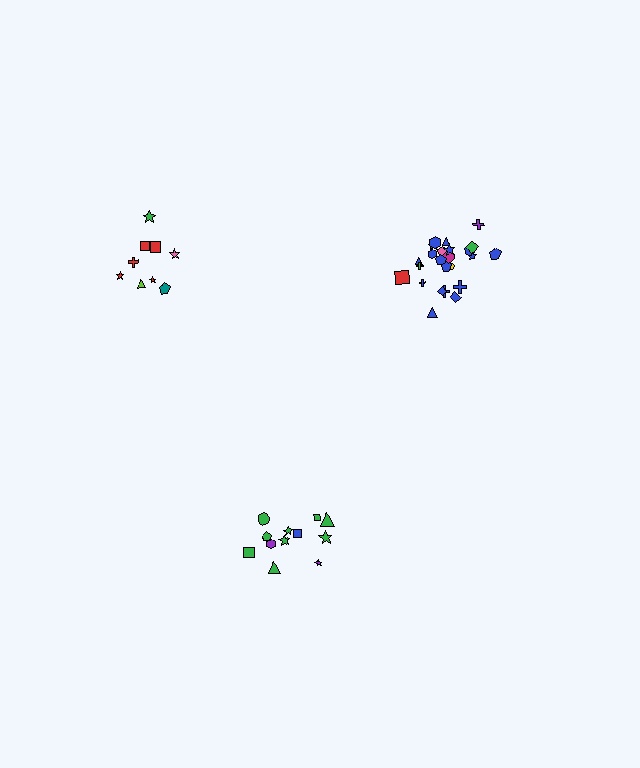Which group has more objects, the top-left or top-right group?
The top-right group.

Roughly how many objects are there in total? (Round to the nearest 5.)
Roughly 45 objects in total.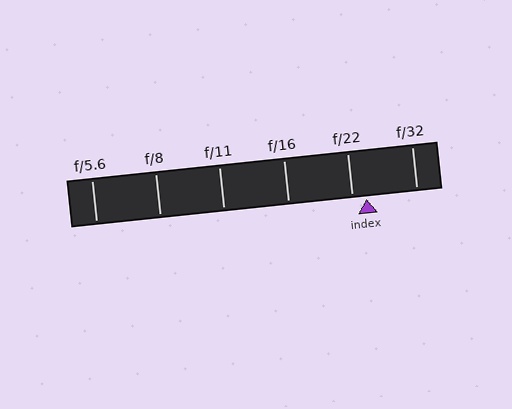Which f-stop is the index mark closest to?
The index mark is closest to f/22.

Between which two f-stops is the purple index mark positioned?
The index mark is between f/22 and f/32.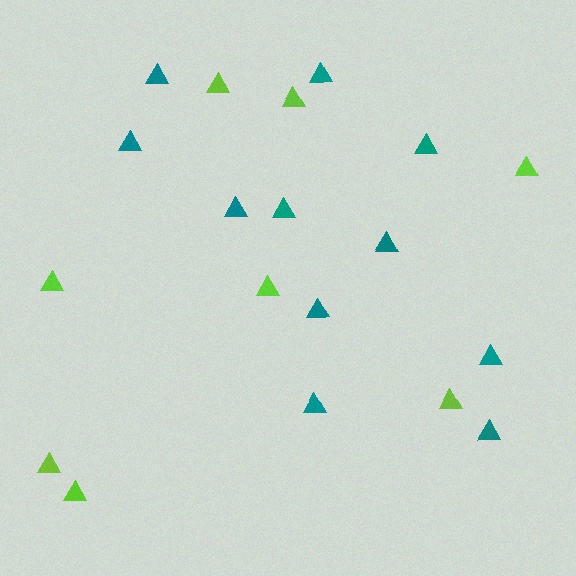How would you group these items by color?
There are 2 groups: one group of lime triangles (8) and one group of teal triangles (11).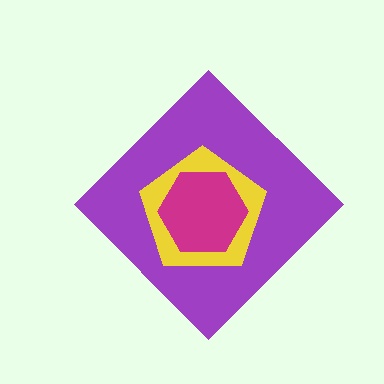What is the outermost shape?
The purple diamond.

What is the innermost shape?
The magenta hexagon.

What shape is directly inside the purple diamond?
The yellow pentagon.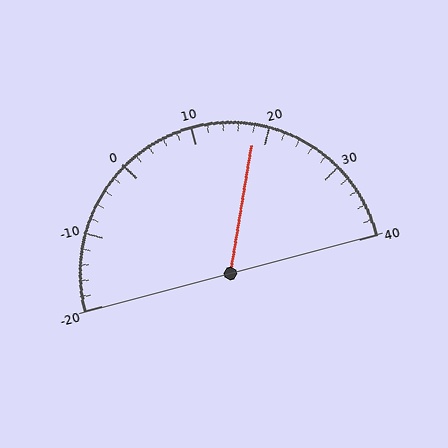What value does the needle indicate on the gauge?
The needle indicates approximately 18.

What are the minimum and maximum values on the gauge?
The gauge ranges from -20 to 40.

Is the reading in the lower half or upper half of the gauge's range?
The reading is in the upper half of the range (-20 to 40).